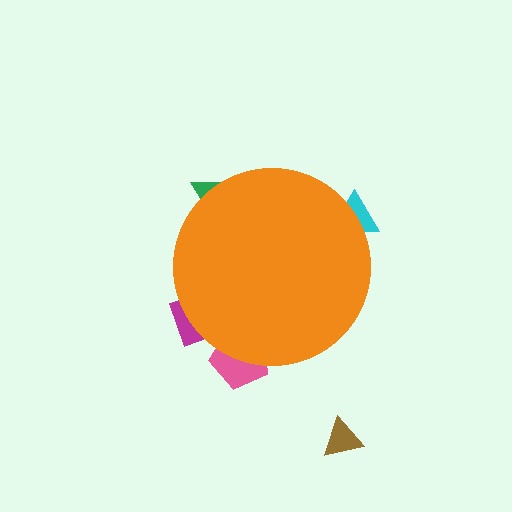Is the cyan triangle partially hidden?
Yes, the cyan triangle is partially hidden behind the orange circle.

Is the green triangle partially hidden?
Yes, the green triangle is partially hidden behind the orange circle.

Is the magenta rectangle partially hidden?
Yes, the magenta rectangle is partially hidden behind the orange circle.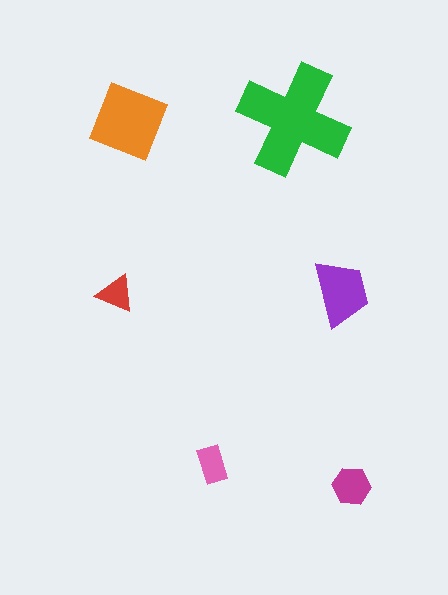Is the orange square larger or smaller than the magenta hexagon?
Larger.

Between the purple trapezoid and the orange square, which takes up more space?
The orange square.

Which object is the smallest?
The red triangle.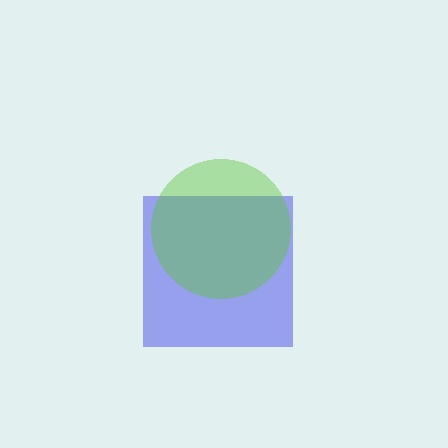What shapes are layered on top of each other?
The layered shapes are: a blue square, a lime circle.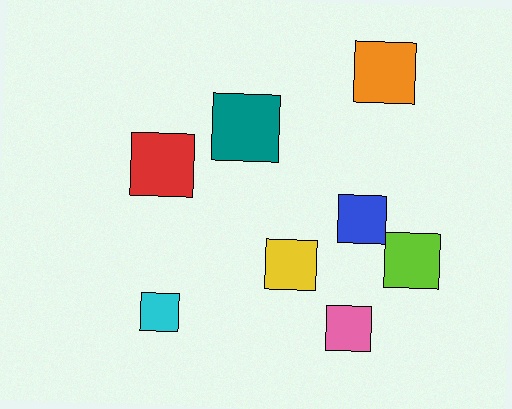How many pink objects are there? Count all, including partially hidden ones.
There is 1 pink object.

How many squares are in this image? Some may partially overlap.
There are 8 squares.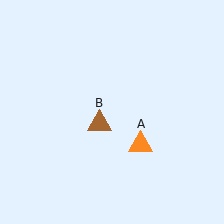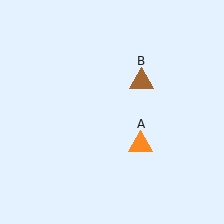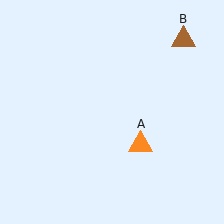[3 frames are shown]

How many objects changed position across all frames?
1 object changed position: brown triangle (object B).